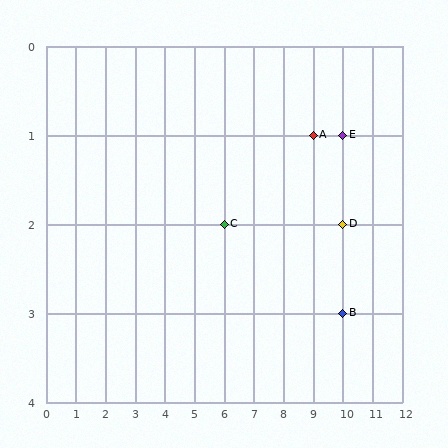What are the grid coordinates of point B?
Point B is at grid coordinates (10, 3).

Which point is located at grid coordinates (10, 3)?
Point B is at (10, 3).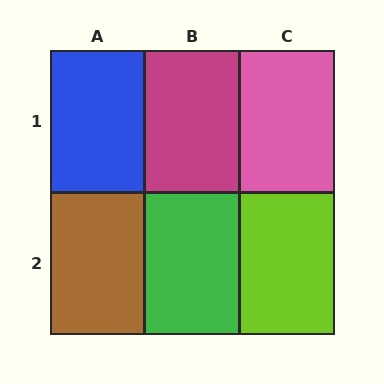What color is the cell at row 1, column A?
Blue.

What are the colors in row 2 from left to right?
Brown, green, lime.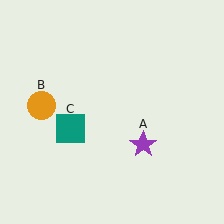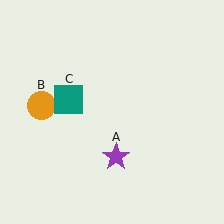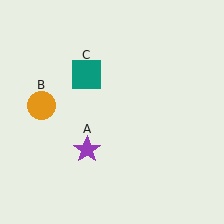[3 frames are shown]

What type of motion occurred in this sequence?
The purple star (object A), teal square (object C) rotated clockwise around the center of the scene.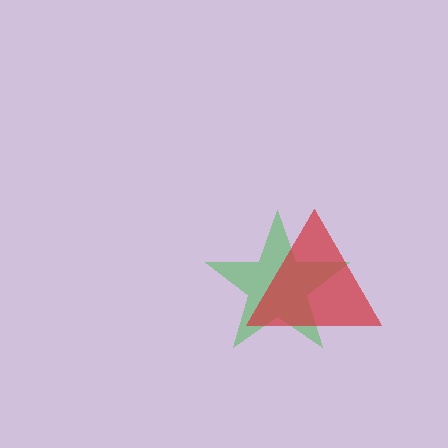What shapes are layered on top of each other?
The layered shapes are: a green star, a red triangle.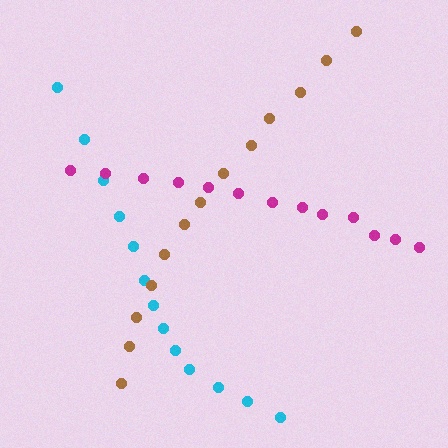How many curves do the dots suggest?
There are 3 distinct paths.